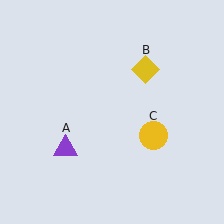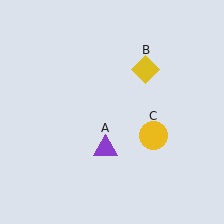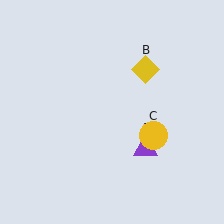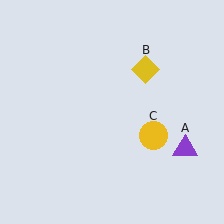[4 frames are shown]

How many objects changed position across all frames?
1 object changed position: purple triangle (object A).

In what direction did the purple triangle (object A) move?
The purple triangle (object A) moved right.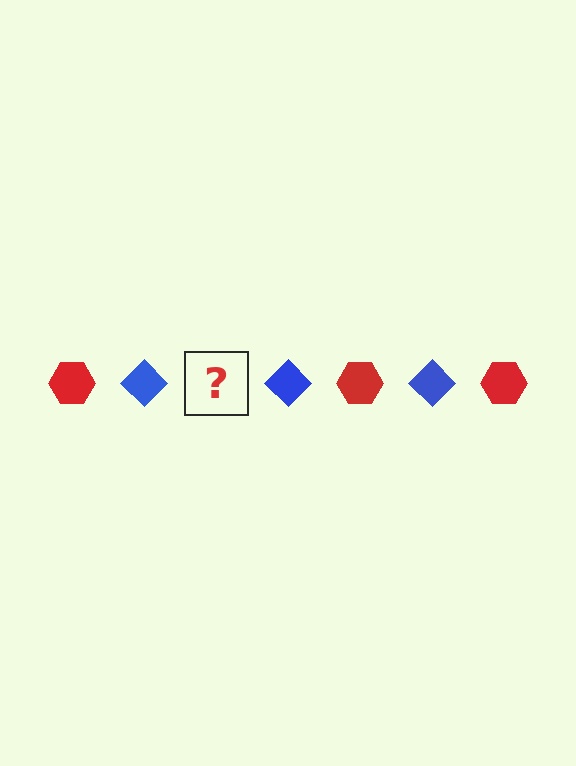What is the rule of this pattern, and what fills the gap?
The rule is that the pattern alternates between red hexagon and blue diamond. The gap should be filled with a red hexagon.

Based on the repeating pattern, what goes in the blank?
The blank should be a red hexagon.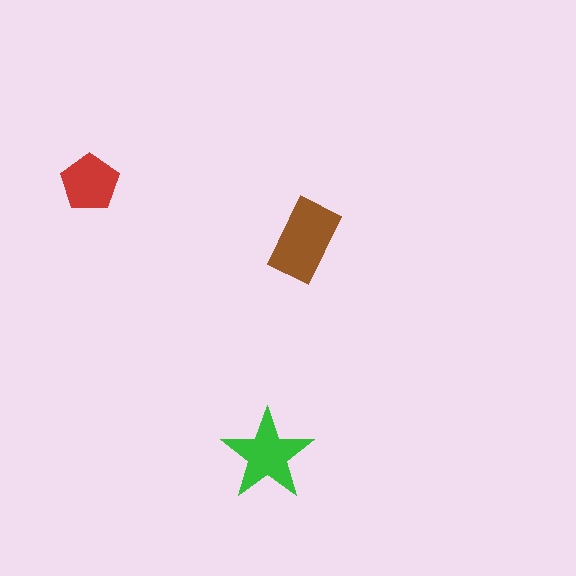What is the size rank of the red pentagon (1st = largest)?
3rd.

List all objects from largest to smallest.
The brown rectangle, the green star, the red pentagon.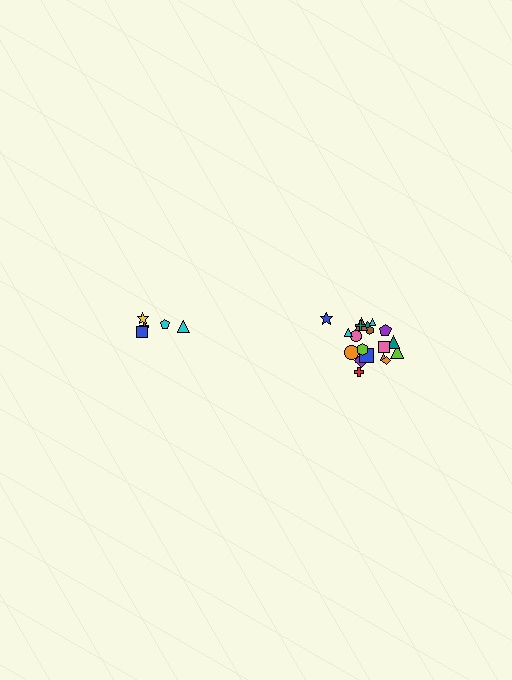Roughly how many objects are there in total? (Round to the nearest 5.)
Roughly 25 objects in total.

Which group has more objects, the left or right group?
The right group.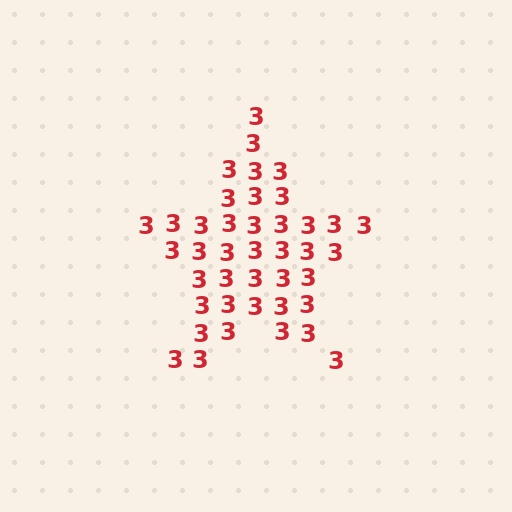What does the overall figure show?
The overall figure shows a star.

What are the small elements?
The small elements are digit 3's.